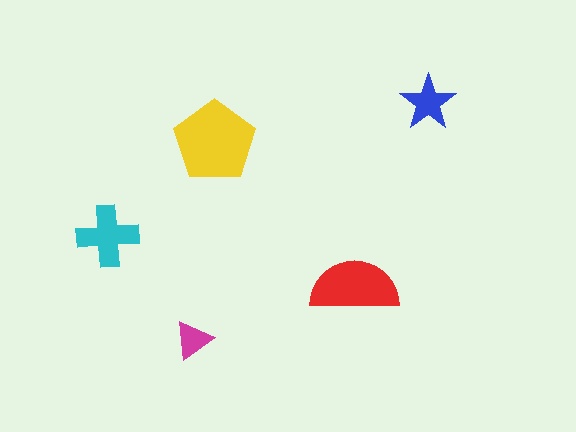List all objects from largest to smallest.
The yellow pentagon, the red semicircle, the cyan cross, the blue star, the magenta triangle.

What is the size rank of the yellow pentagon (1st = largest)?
1st.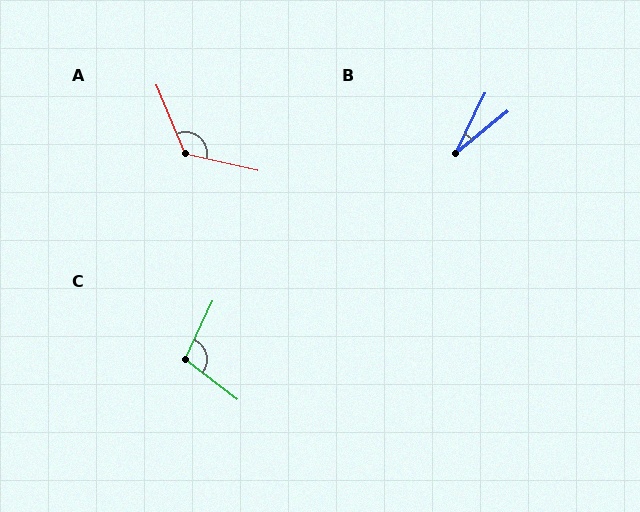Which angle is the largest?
A, at approximately 126 degrees.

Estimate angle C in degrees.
Approximately 103 degrees.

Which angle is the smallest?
B, at approximately 25 degrees.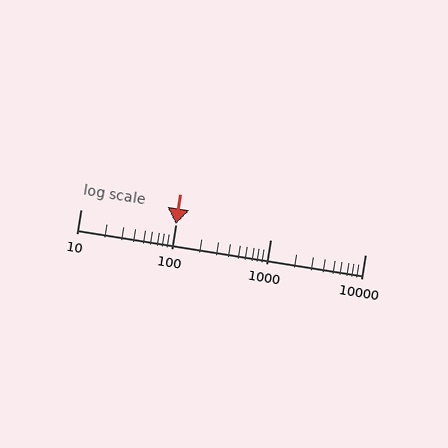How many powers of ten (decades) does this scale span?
The scale spans 3 decades, from 10 to 10000.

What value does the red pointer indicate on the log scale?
The pointer indicates approximately 100.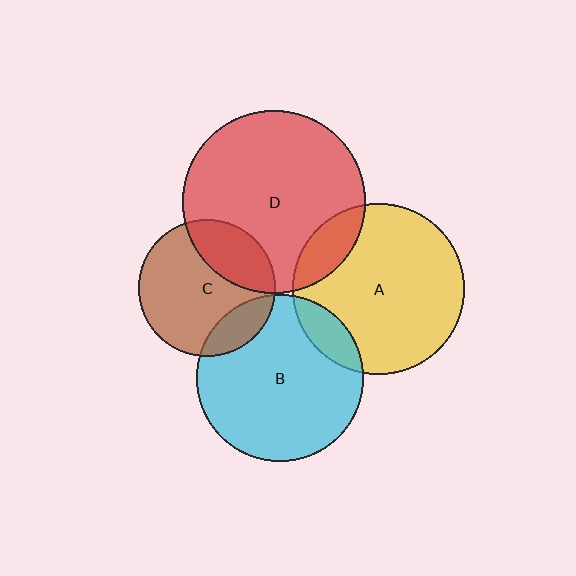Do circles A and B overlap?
Yes.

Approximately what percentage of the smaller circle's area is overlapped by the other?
Approximately 10%.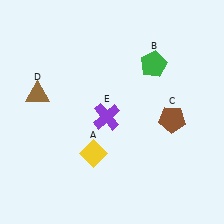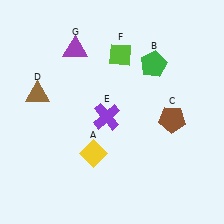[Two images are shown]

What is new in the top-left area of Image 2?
A purple triangle (G) was added in the top-left area of Image 2.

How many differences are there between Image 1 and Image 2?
There are 2 differences between the two images.